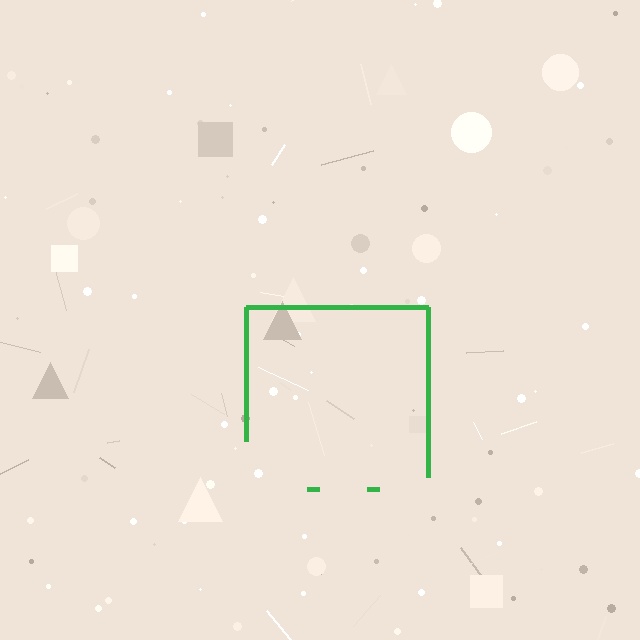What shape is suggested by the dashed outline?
The dashed outline suggests a square.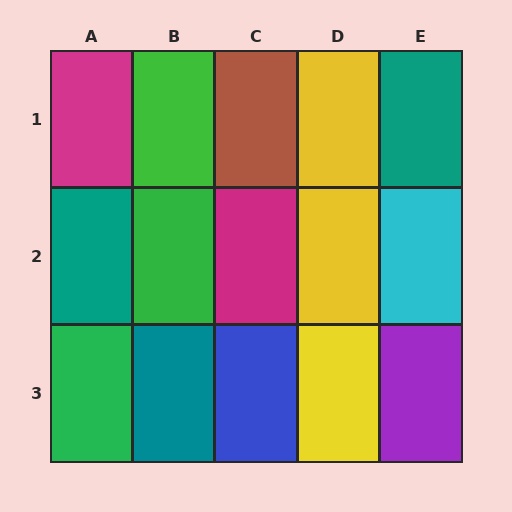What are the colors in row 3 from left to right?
Green, teal, blue, yellow, purple.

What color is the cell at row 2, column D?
Yellow.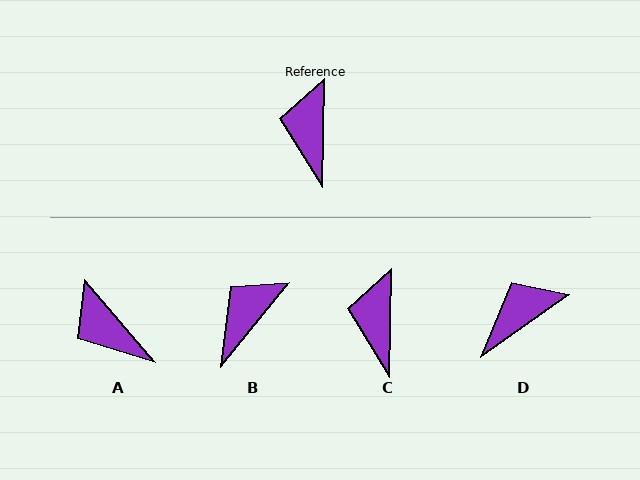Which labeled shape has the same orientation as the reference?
C.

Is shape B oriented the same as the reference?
No, it is off by about 38 degrees.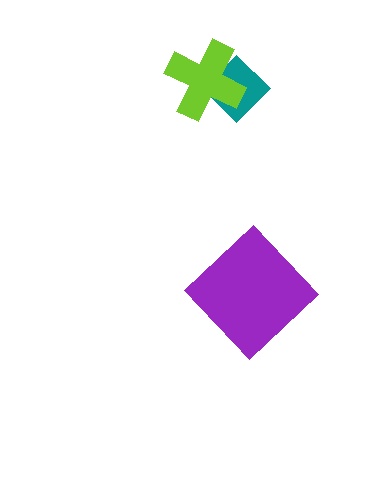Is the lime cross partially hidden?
No, no other shape covers it.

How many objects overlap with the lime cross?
1 object overlaps with the lime cross.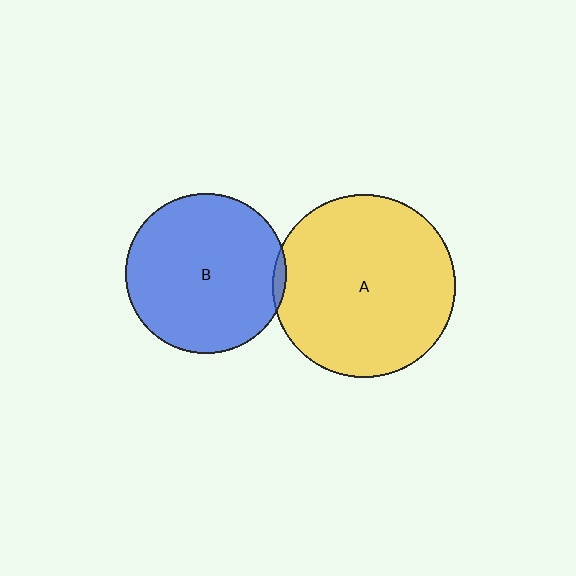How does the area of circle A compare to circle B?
Approximately 1.3 times.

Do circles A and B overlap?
Yes.